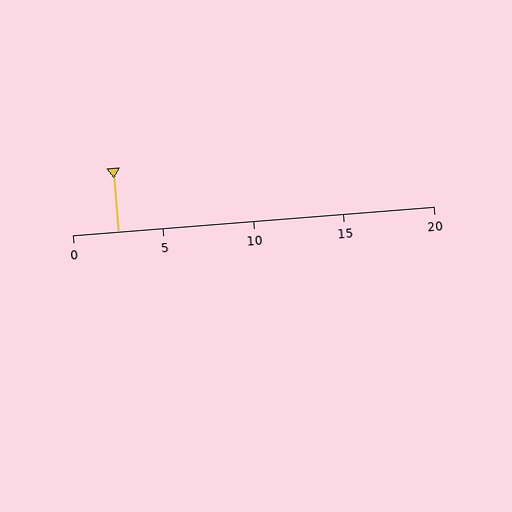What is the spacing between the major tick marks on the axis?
The major ticks are spaced 5 apart.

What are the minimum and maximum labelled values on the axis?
The axis runs from 0 to 20.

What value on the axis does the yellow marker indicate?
The marker indicates approximately 2.5.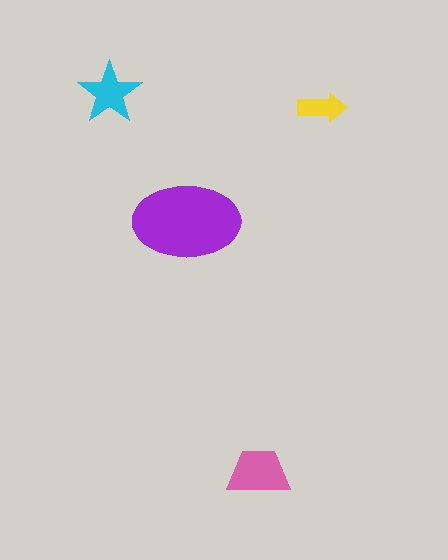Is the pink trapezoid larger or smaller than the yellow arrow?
Larger.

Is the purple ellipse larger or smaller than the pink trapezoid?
Larger.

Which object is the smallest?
The yellow arrow.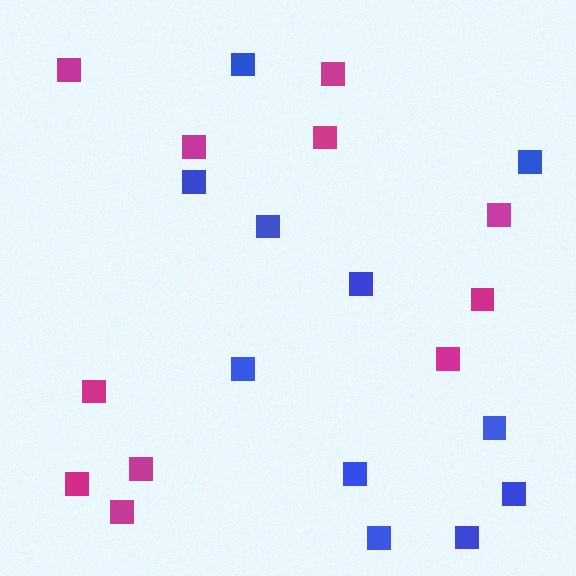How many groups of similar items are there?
There are 2 groups: one group of blue squares (11) and one group of magenta squares (11).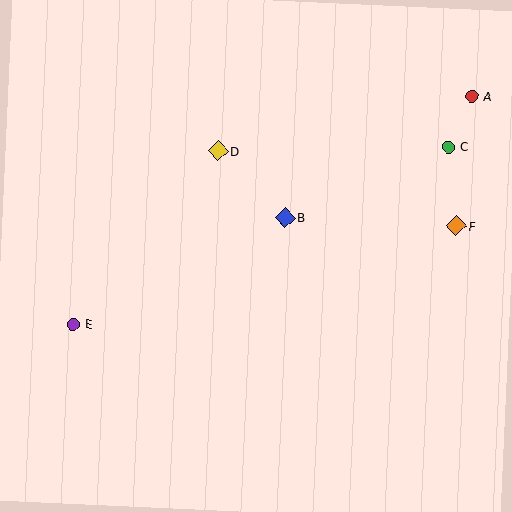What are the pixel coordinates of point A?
Point A is at (472, 96).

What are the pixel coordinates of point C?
Point C is at (448, 147).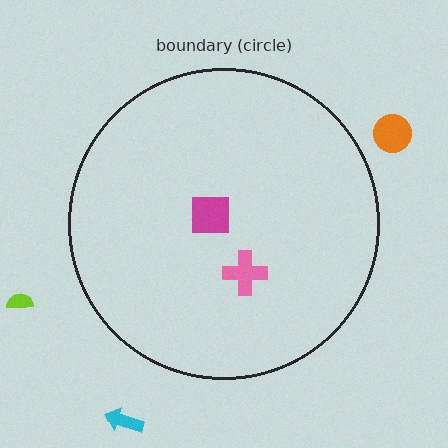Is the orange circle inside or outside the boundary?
Outside.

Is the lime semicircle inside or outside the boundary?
Outside.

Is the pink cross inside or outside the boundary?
Inside.